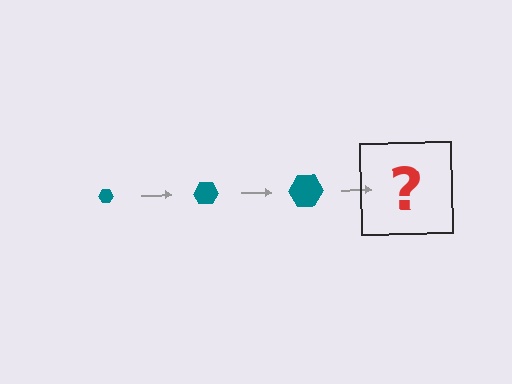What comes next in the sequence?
The next element should be a teal hexagon, larger than the previous one.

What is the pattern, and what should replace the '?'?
The pattern is that the hexagon gets progressively larger each step. The '?' should be a teal hexagon, larger than the previous one.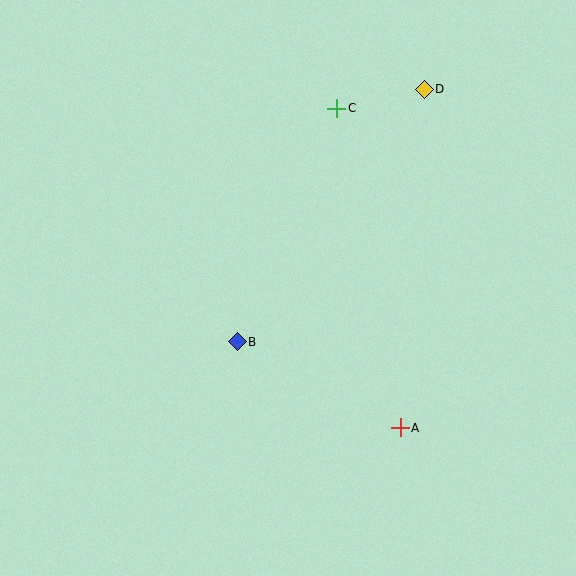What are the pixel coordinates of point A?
Point A is at (400, 428).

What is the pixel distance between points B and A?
The distance between B and A is 184 pixels.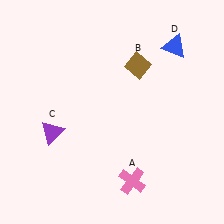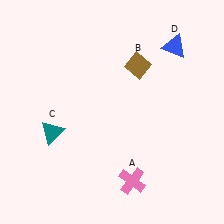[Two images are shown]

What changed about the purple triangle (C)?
In Image 1, C is purple. In Image 2, it changed to teal.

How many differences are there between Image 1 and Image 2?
There is 1 difference between the two images.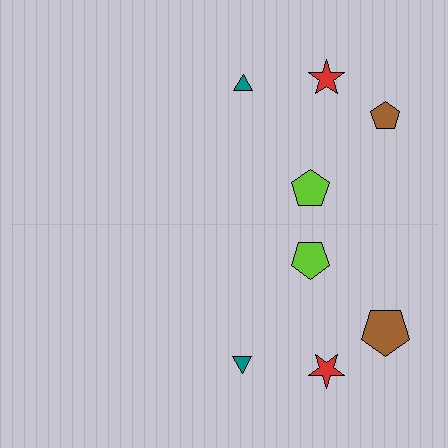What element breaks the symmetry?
The brown pentagon on the bottom side has a different size than its mirror counterpart.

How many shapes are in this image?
There are 8 shapes in this image.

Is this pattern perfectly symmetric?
No, the pattern is not perfectly symmetric. The brown pentagon on the bottom side has a different size than its mirror counterpart.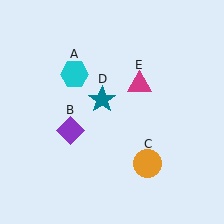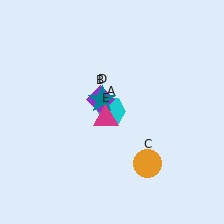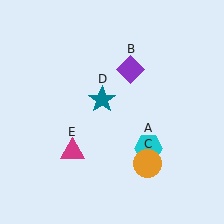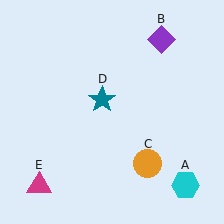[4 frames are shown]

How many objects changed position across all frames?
3 objects changed position: cyan hexagon (object A), purple diamond (object B), magenta triangle (object E).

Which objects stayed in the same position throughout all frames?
Orange circle (object C) and teal star (object D) remained stationary.